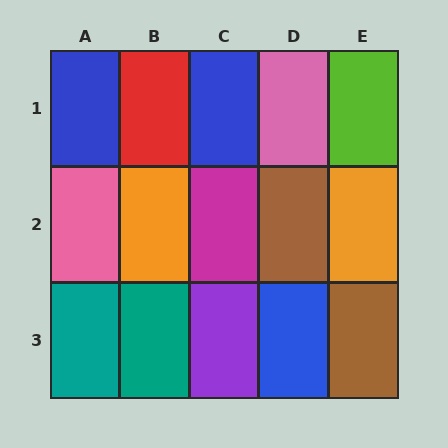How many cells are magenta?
1 cell is magenta.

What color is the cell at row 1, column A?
Blue.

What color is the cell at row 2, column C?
Magenta.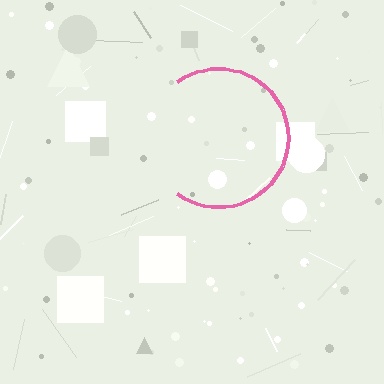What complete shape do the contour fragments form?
The contour fragments form a circle.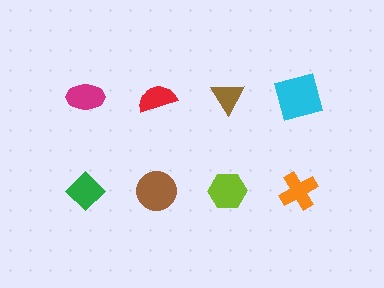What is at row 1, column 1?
A magenta ellipse.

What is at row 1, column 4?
A cyan square.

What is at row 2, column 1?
A green diamond.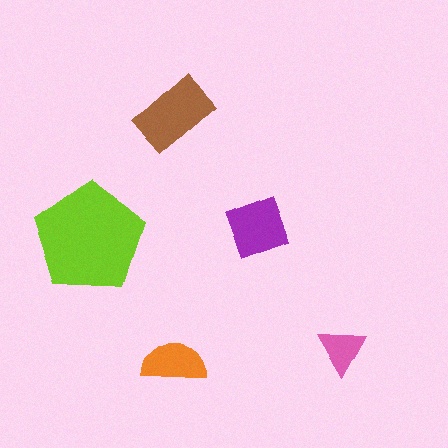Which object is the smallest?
The pink triangle.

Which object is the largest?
The lime pentagon.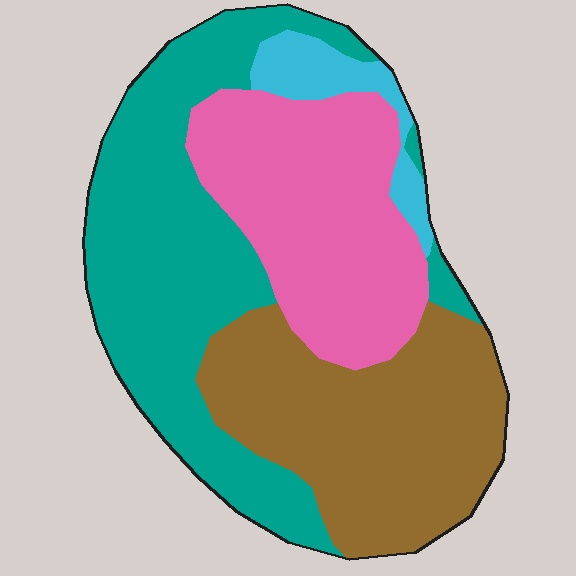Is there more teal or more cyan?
Teal.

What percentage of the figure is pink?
Pink covers 27% of the figure.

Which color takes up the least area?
Cyan, at roughly 5%.